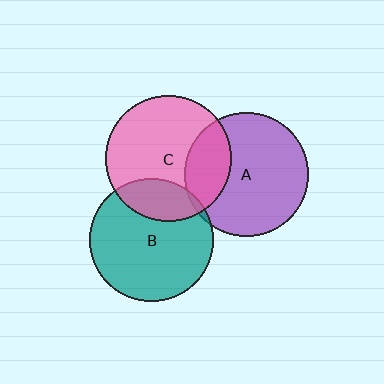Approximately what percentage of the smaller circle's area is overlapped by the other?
Approximately 25%.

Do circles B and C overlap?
Yes.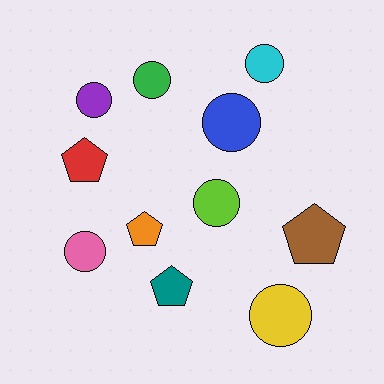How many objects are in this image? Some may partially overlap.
There are 11 objects.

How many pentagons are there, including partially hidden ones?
There are 4 pentagons.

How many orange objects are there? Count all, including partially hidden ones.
There is 1 orange object.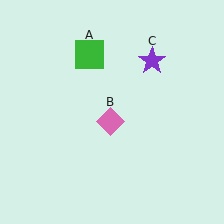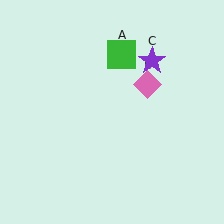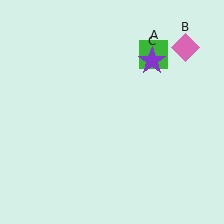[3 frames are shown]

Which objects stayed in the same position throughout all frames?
Purple star (object C) remained stationary.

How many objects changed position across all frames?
2 objects changed position: green square (object A), pink diamond (object B).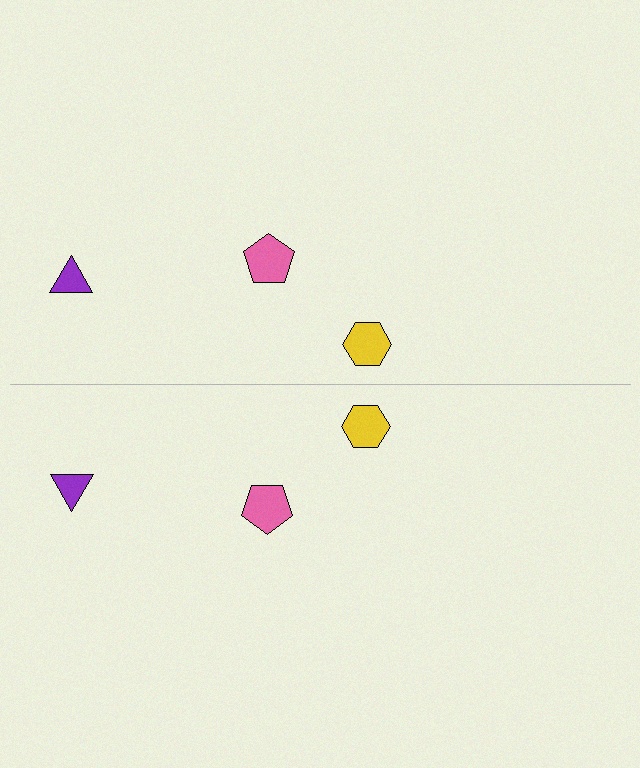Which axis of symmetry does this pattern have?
The pattern has a horizontal axis of symmetry running through the center of the image.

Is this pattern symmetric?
Yes, this pattern has bilateral (reflection) symmetry.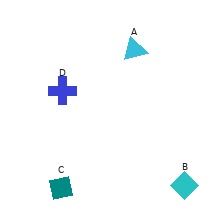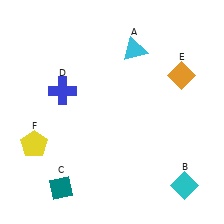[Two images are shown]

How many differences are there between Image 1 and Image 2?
There are 2 differences between the two images.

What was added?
An orange diamond (E), a yellow pentagon (F) were added in Image 2.